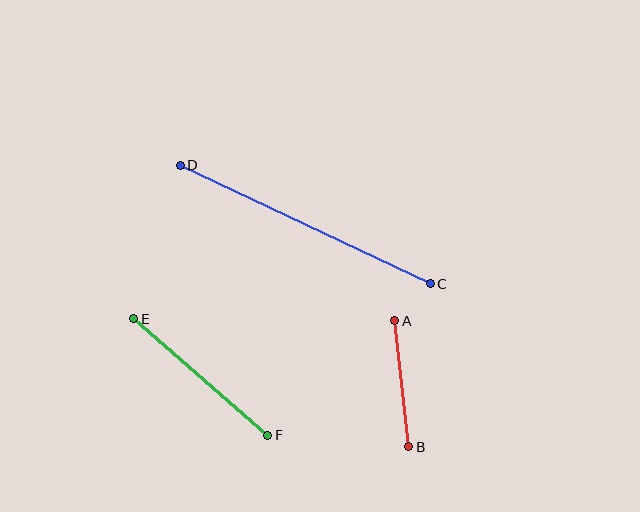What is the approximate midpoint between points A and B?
The midpoint is at approximately (402, 384) pixels.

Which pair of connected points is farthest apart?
Points C and D are farthest apart.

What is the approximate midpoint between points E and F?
The midpoint is at approximately (201, 377) pixels.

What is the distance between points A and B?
The distance is approximately 127 pixels.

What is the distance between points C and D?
The distance is approximately 277 pixels.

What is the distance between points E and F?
The distance is approximately 178 pixels.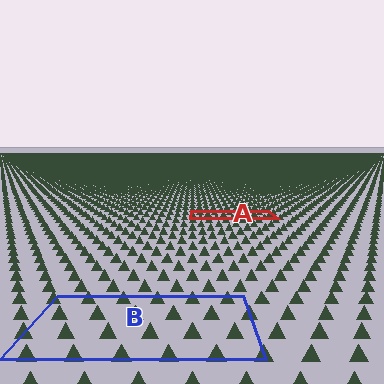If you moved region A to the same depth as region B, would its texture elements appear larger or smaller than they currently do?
They would appear larger. At a closer depth, the same texture elements are projected at a bigger on-screen size.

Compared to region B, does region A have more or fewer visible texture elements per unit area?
Region A has more texture elements per unit area — they are packed more densely because it is farther away.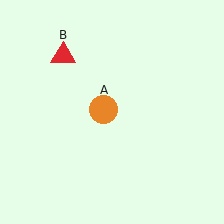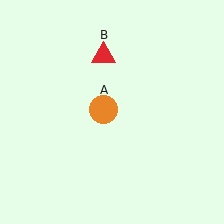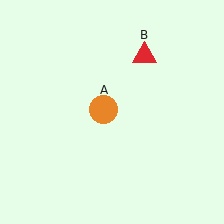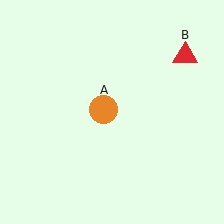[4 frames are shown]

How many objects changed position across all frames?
1 object changed position: red triangle (object B).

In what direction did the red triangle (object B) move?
The red triangle (object B) moved right.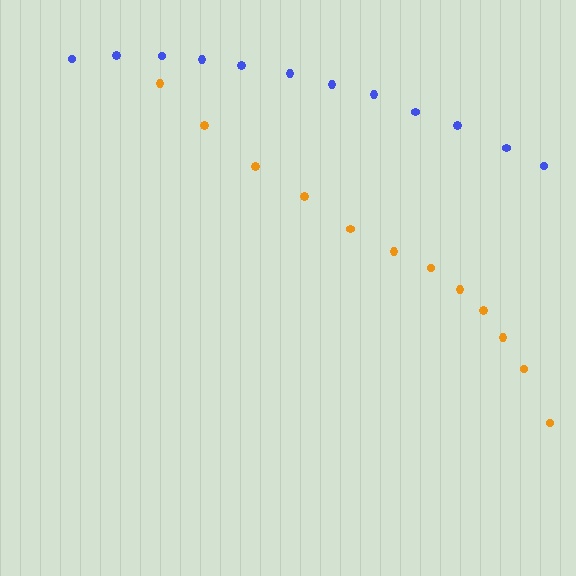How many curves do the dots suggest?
There are 2 distinct paths.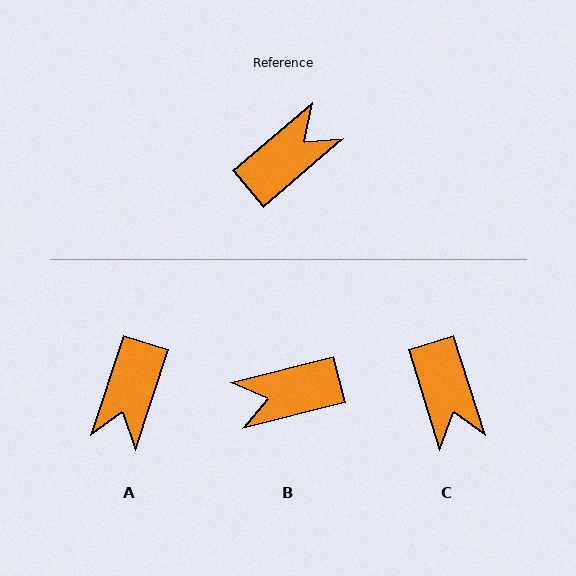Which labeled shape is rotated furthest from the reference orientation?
B, about 154 degrees away.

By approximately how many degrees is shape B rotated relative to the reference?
Approximately 154 degrees counter-clockwise.